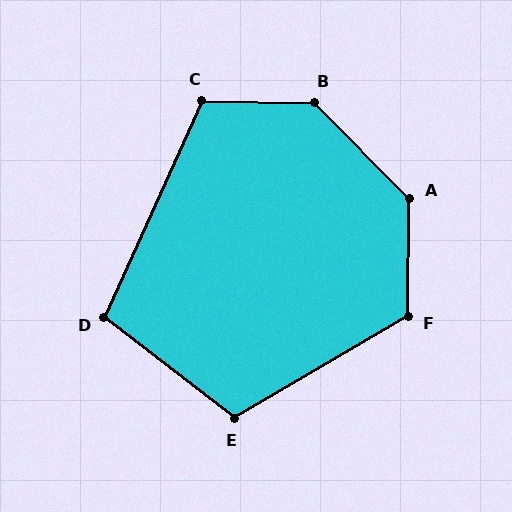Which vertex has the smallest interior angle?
D, at approximately 103 degrees.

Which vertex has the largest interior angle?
B, at approximately 136 degrees.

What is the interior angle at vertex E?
Approximately 112 degrees (obtuse).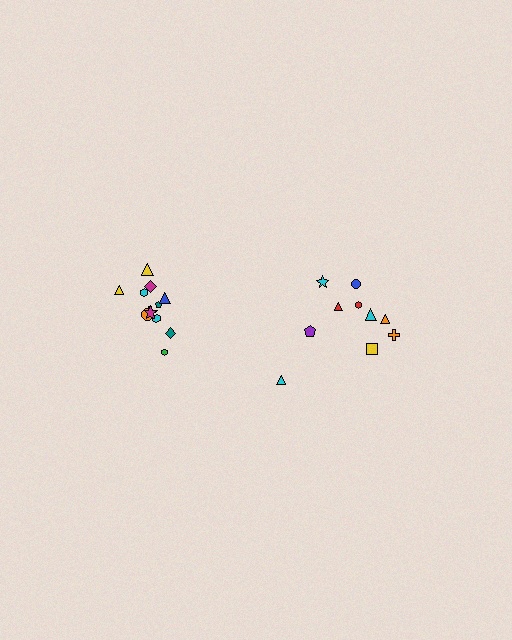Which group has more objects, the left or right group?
The left group.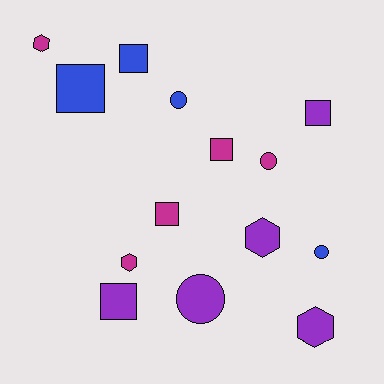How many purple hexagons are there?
There are 2 purple hexagons.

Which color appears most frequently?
Magenta, with 5 objects.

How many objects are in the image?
There are 14 objects.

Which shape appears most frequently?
Square, with 6 objects.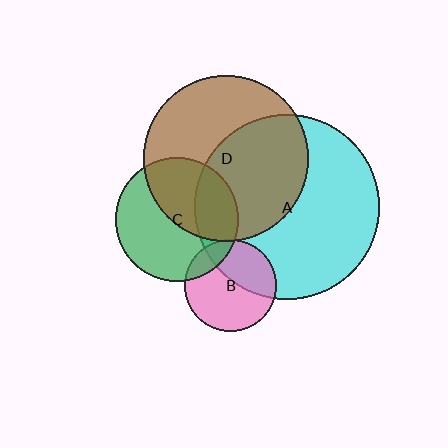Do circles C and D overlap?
Yes.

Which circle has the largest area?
Circle A (cyan).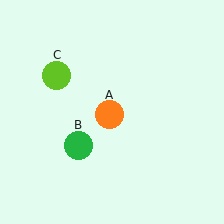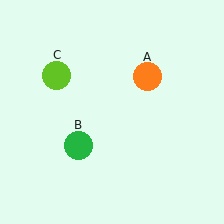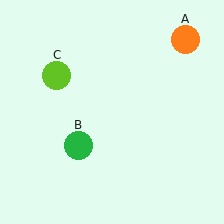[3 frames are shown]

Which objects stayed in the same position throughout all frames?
Green circle (object B) and lime circle (object C) remained stationary.